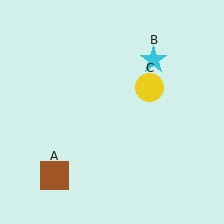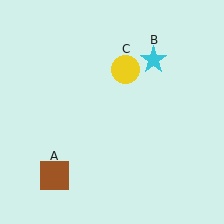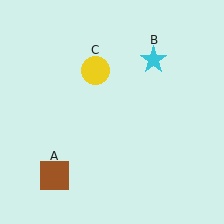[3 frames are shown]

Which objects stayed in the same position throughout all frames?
Brown square (object A) and cyan star (object B) remained stationary.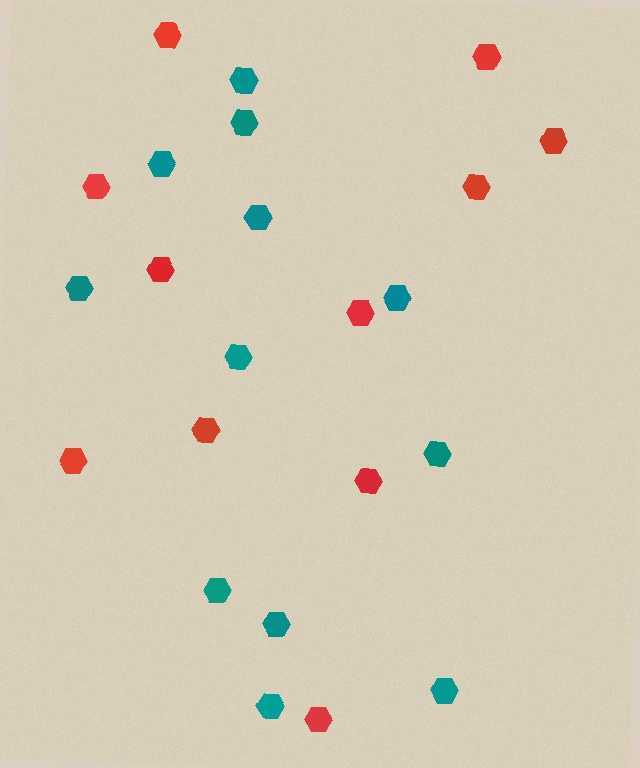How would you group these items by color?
There are 2 groups: one group of teal hexagons (12) and one group of red hexagons (11).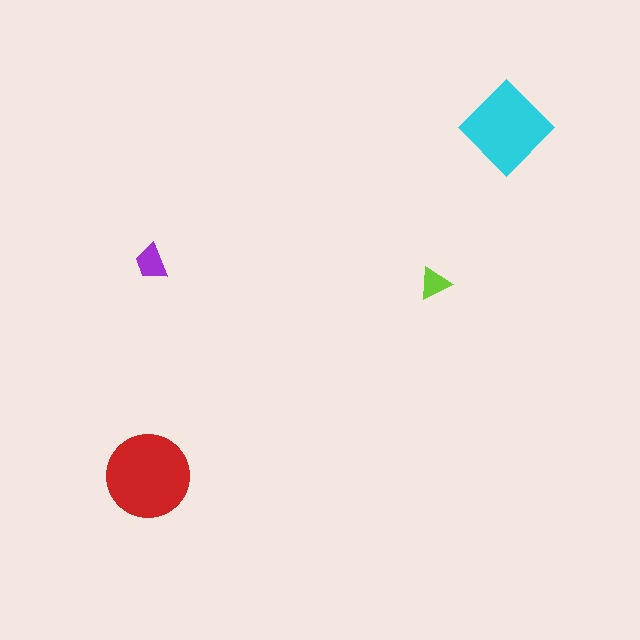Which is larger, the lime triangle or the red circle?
The red circle.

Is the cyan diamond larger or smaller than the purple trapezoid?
Larger.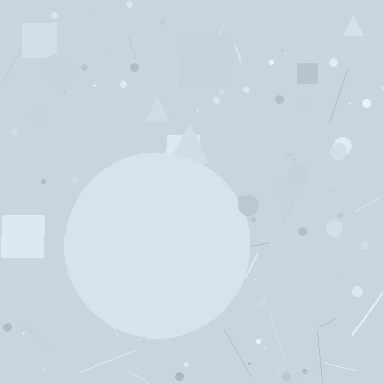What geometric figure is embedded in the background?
A circle is embedded in the background.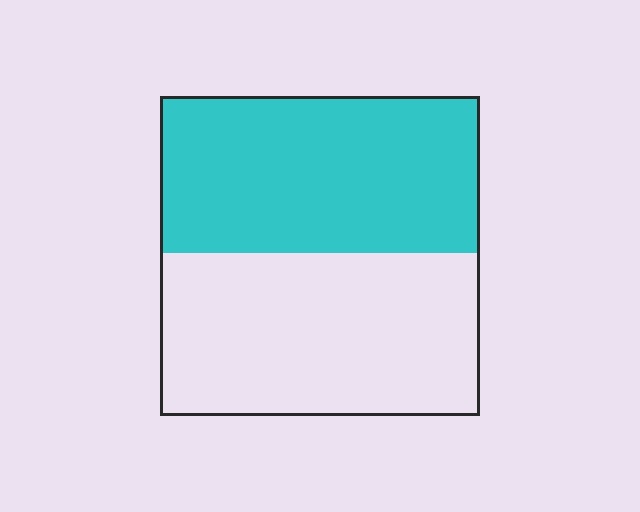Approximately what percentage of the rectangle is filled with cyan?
Approximately 50%.